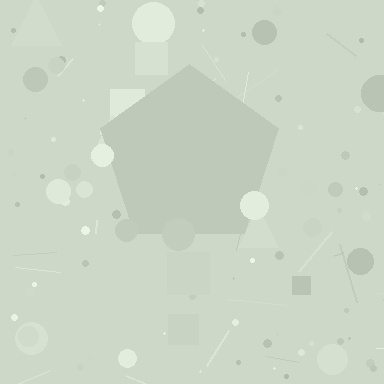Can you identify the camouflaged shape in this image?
The camouflaged shape is a pentagon.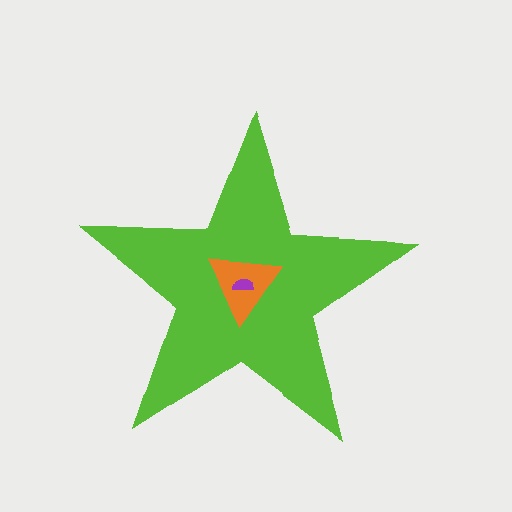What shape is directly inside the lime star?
The orange triangle.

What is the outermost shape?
The lime star.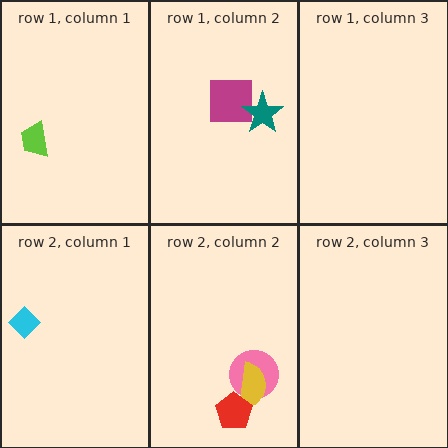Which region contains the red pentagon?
The row 2, column 2 region.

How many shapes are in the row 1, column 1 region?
1.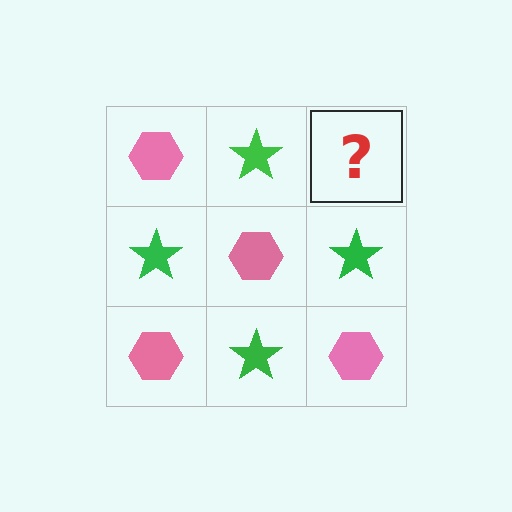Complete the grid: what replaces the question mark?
The question mark should be replaced with a pink hexagon.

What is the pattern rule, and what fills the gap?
The rule is that it alternates pink hexagon and green star in a checkerboard pattern. The gap should be filled with a pink hexagon.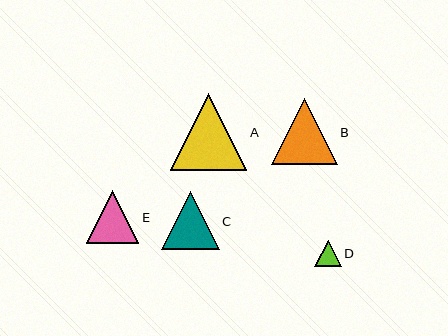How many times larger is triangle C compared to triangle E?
Triangle C is approximately 1.1 times the size of triangle E.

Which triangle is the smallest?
Triangle D is the smallest with a size of approximately 27 pixels.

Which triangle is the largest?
Triangle A is the largest with a size of approximately 77 pixels.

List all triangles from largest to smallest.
From largest to smallest: A, B, C, E, D.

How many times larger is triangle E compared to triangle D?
Triangle E is approximately 2.0 times the size of triangle D.